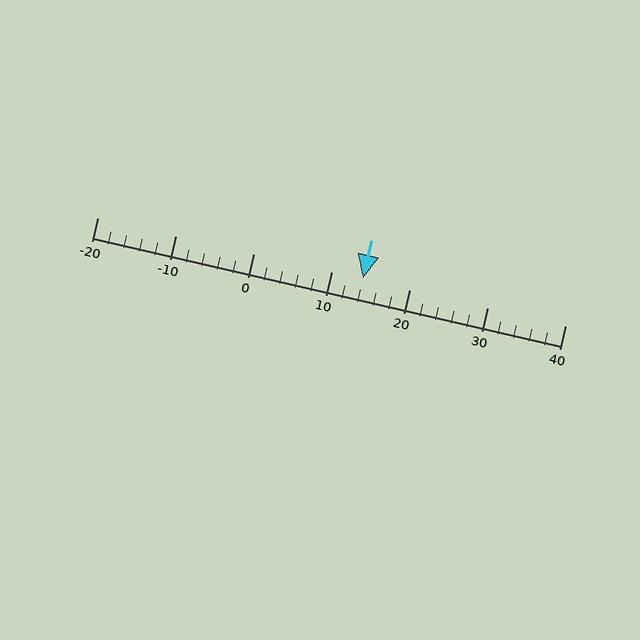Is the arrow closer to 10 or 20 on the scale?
The arrow is closer to 10.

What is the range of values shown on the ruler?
The ruler shows values from -20 to 40.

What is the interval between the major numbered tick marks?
The major tick marks are spaced 10 units apart.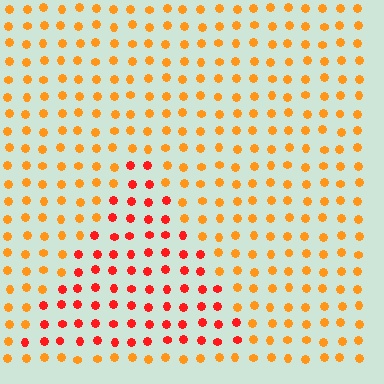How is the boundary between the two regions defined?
The boundary is defined purely by a slight shift in hue (about 33 degrees). Spacing, size, and orientation are identical on both sides.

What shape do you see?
I see a triangle.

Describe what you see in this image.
The image is filled with small orange elements in a uniform arrangement. A triangle-shaped region is visible where the elements are tinted to a slightly different hue, forming a subtle color boundary.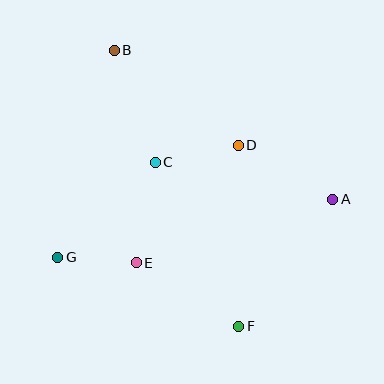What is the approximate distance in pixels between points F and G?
The distance between F and G is approximately 194 pixels.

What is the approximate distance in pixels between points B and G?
The distance between B and G is approximately 215 pixels.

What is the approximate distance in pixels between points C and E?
The distance between C and E is approximately 102 pixels.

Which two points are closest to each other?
Points E and G are closest to each other.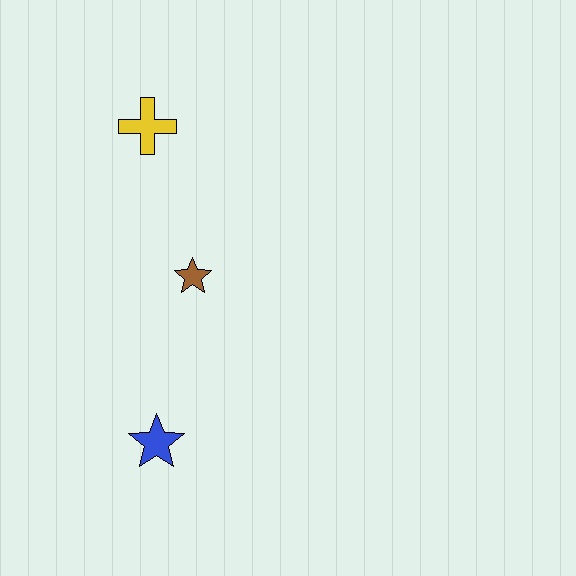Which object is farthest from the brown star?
The blue star is farthest from the brown star.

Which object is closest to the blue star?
The brown star is closest to the blue star.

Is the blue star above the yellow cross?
No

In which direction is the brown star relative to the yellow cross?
The brown star is below the yellow cross.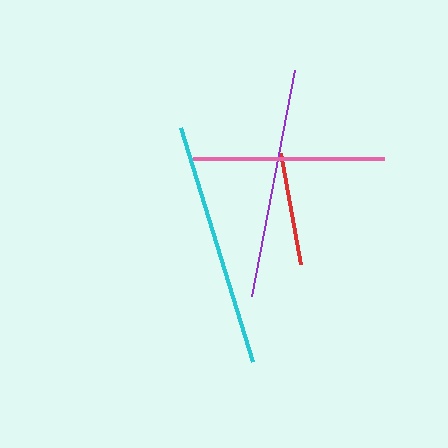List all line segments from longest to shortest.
From longest to shortest: cyan, purple, pink, red.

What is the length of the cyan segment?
The cyan segment is approximately 245 pixels long.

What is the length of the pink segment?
The pink segment is approximately 191 pixels long.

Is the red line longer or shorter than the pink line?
The pink line is longer than the red line.